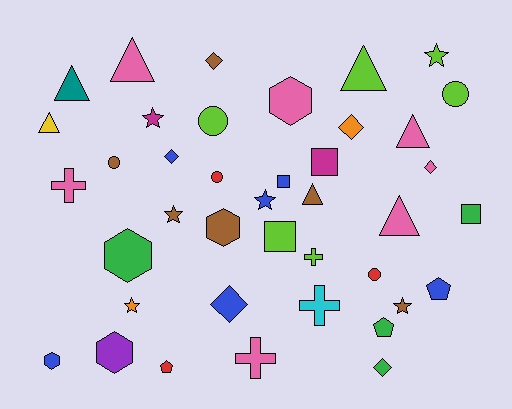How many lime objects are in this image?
There are 6 lime objects.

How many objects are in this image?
There are 40 objects.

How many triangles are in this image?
There are 7 triangles.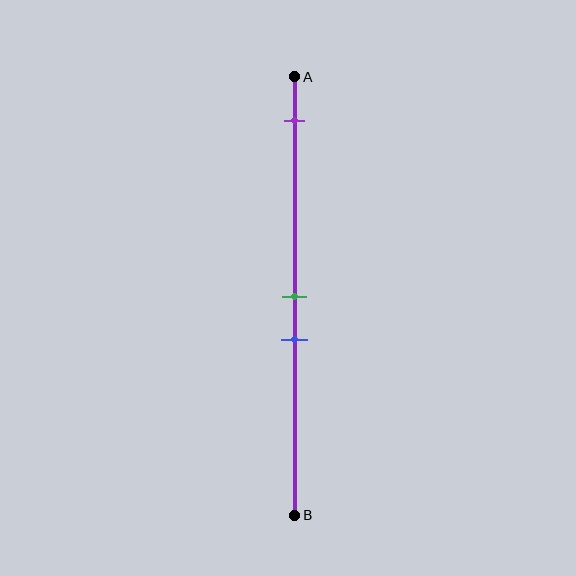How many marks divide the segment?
There are 3 marks dividing the segment.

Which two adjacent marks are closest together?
The green and blue marks are the closest adjacent pair.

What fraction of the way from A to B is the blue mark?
The blue mark is approximately 60% (0.6) of the way from A to B.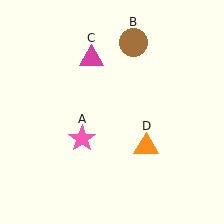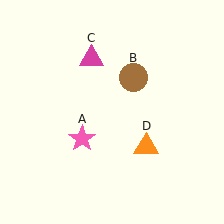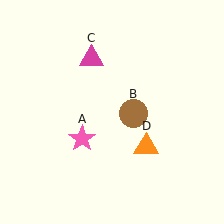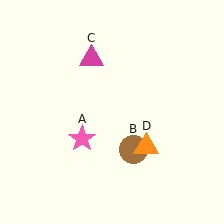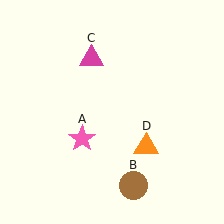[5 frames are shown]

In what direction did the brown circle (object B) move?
The brown circle (object B) moved down.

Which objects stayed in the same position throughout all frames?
Pink star (object A) and magenta triangle (object C) and orange triangle (object D) remained stationary.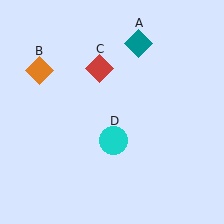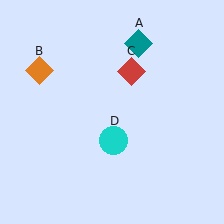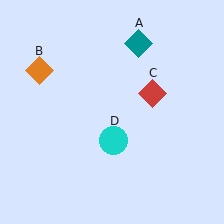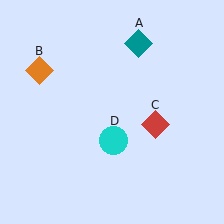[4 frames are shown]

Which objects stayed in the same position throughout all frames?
Teal diamond (object A) and orange diamond (object B) and cyan circle (object D) remained stationary.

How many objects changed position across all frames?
1 object changed position: red diamond (object C).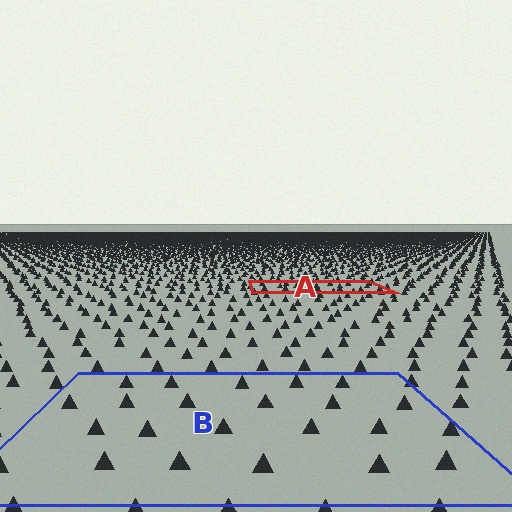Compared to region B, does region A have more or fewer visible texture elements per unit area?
Region A has more texture elements per unit area — they are packed more densely because it is farther away.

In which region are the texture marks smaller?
The texture marks are smaller in region A, because it is farther away.